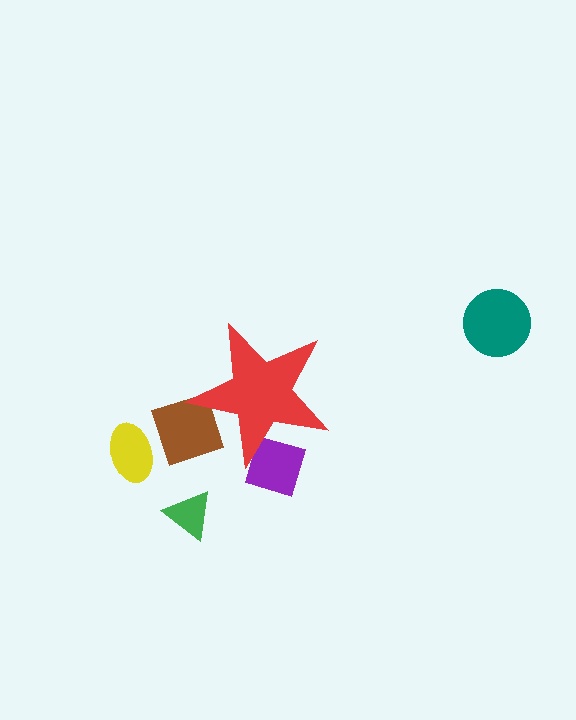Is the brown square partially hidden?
Yes, the brown square is partially hidden behind the red star.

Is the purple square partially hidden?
Yes, the purple square is partially hidden behind the red star.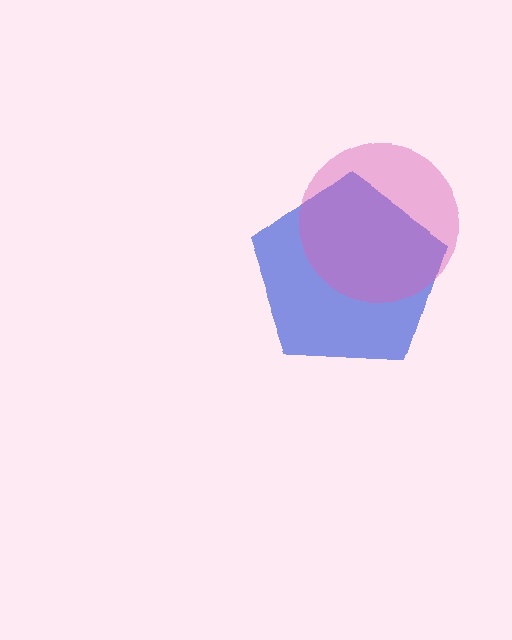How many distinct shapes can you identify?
There are 2 distinct shapes: a blue pentagon, a pink circle.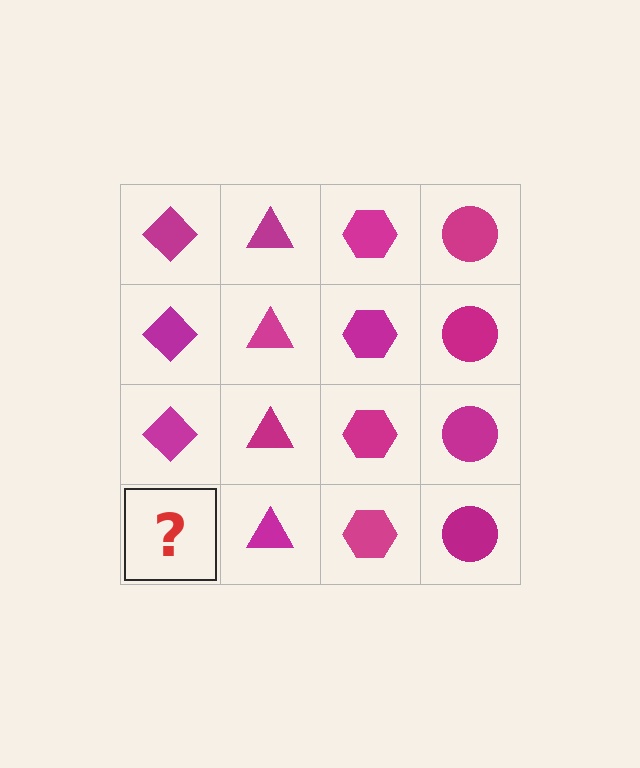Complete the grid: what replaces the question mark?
The question mark should be replaced with a magenta diamond.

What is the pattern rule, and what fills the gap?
The rule is that each column has a consistent shape. The gap should be filled with a magenta diamond.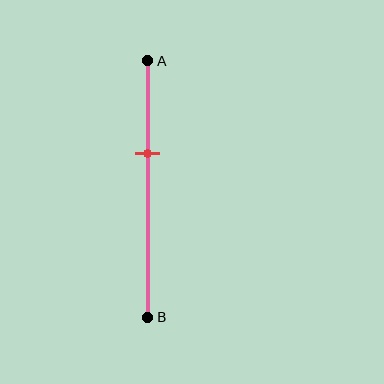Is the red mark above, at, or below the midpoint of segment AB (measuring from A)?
The red mark is above the midpoint of segment AB.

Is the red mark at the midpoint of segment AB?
No, the mark is at about 35% from A, not at the 50% midpoint.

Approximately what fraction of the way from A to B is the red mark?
The red mark is approximately 35% of the way from A to B.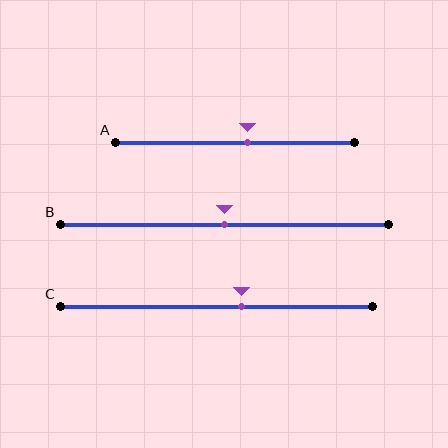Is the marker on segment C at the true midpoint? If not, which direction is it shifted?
No, the marker on segment C is shifted to the right by about 8% of the segment length.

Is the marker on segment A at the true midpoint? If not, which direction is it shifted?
No, the marker on segment A is shifted to the right by about 5% of the segment length.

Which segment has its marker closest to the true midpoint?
Segment B has its marker closest to the true midpoint.